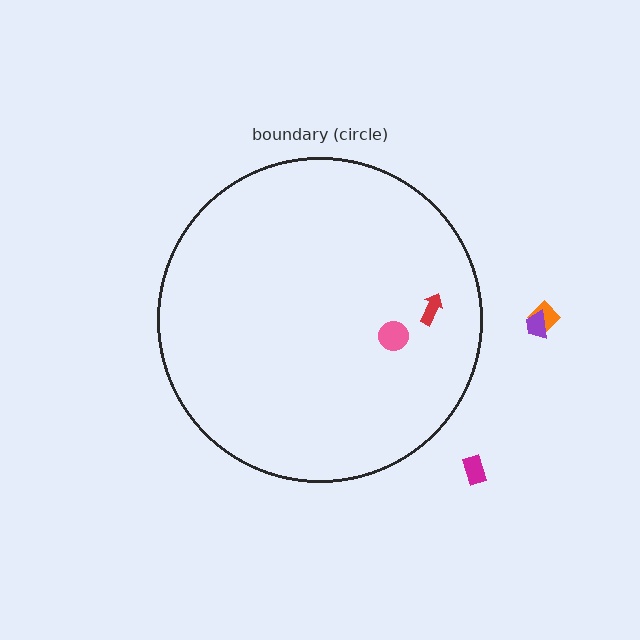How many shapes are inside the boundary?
2 inside, 3 outside.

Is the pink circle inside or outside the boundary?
Inside.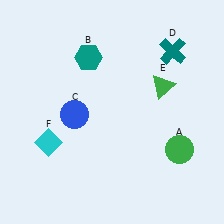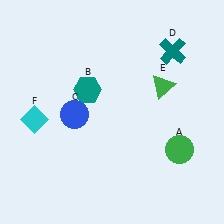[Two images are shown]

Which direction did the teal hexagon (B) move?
The teal hexagon (B) moved down.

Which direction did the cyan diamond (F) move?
The cyan diamond (F) moved up.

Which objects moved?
The objects that moved are: the teal hexagon (B), the cyan diamond (F).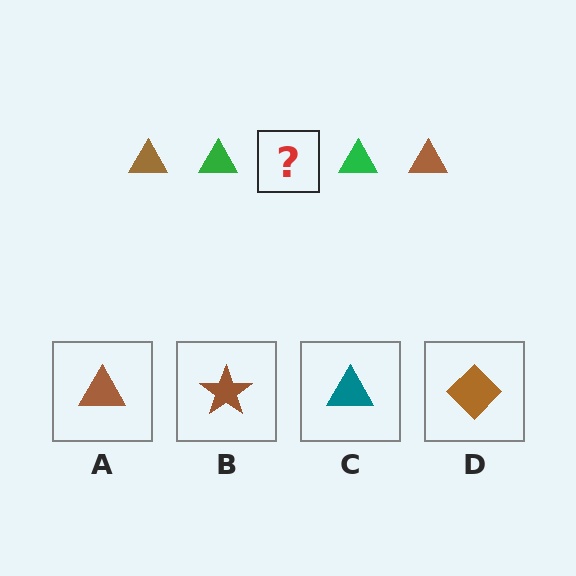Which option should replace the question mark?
Option A.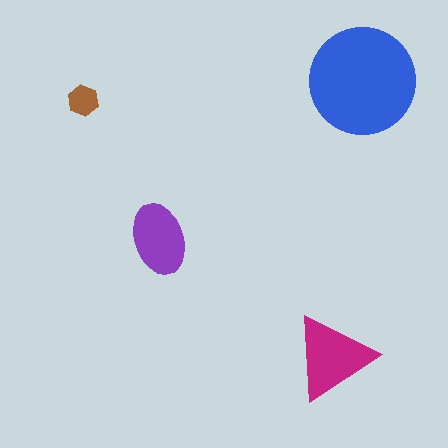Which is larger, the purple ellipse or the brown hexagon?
The purple ellipse.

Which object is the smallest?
The brown hexagon.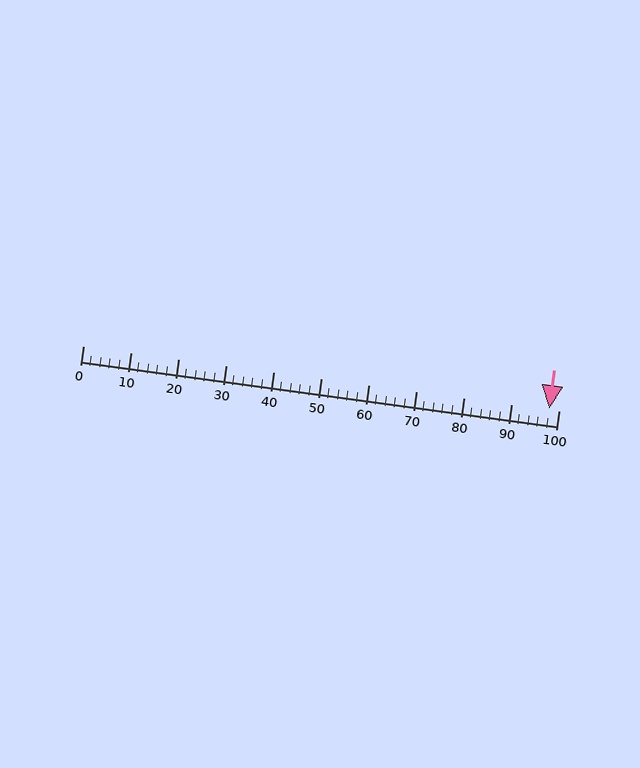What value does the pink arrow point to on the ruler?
The pink arrow points to approximately 98.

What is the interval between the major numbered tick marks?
The major tick marks are spaced 10 units apart.